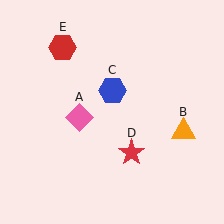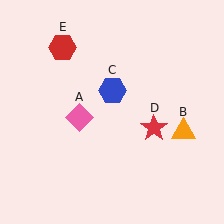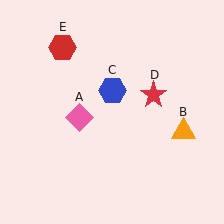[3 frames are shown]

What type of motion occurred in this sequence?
The red star (object D) rotated counterclockwise around the center of the scene.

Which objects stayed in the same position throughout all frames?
Pink diamond (object A) and orange triangle (object B) and blue hexagon (object C) and red hexagon (object E) remained stationary.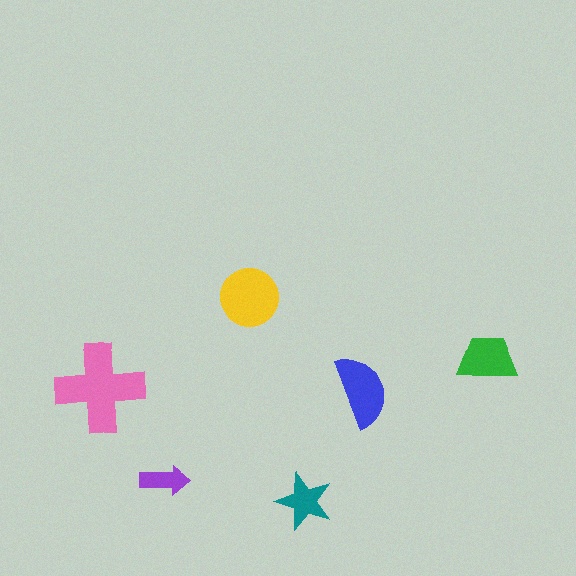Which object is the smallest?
The purple arrow.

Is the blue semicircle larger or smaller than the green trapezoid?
Larger.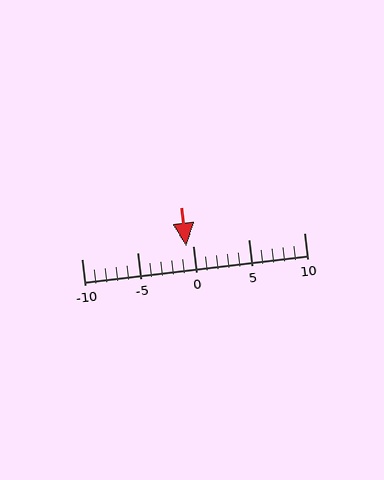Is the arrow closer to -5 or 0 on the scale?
The arrow is closer to 0.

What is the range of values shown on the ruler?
The ruler shows values from -10 to 10.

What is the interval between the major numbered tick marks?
The major tick marks are spaced 5 units apart.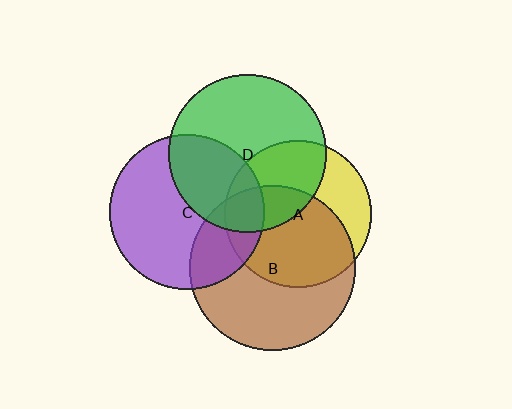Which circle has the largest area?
Circle B (brown).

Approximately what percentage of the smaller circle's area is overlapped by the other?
Approximately 35%.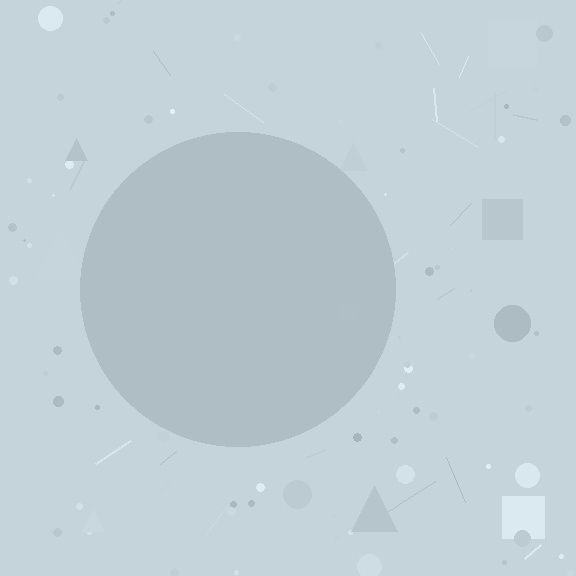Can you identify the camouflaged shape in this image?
The camouflaged shape is a circle.